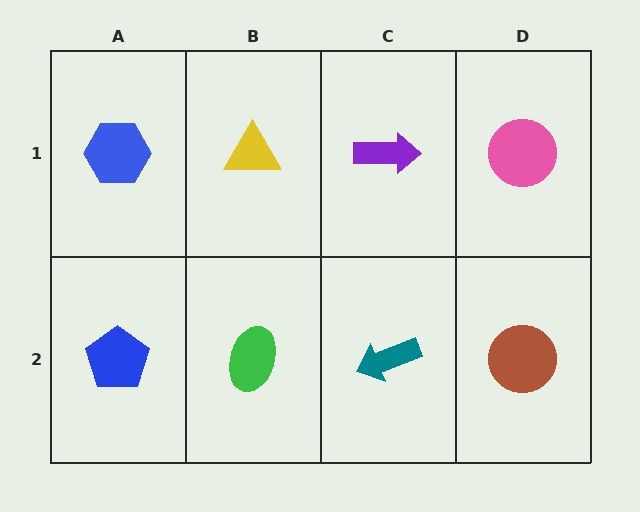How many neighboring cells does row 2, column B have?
3.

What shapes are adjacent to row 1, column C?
A teal arrow (row 2, column C), a yellow triangle (row 1, column B), a pink circle (row 1, column D).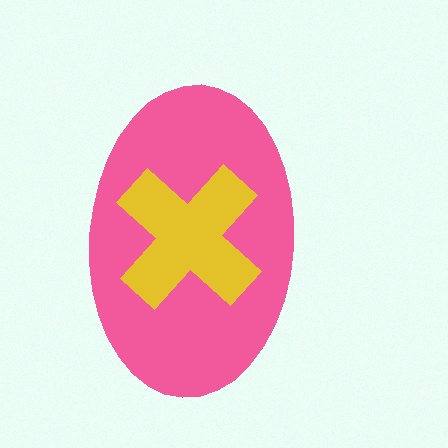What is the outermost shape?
The pink ellipse.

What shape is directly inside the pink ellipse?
The yellow cross.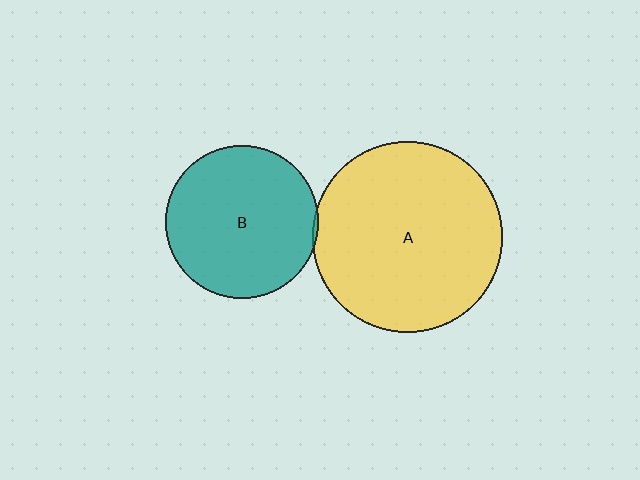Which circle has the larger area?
Circle A (yellow).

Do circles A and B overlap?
Yes.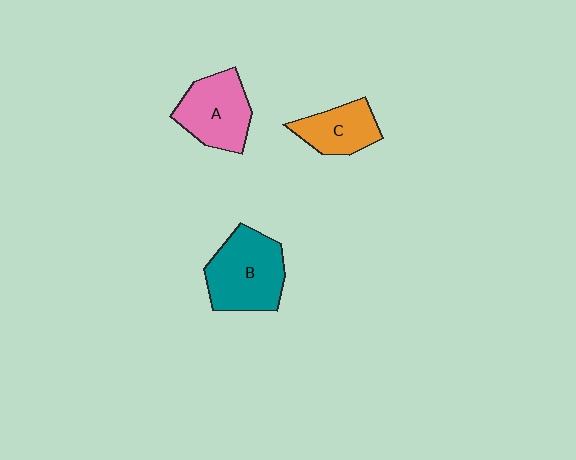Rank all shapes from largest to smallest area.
From largest to smallest: B (teal), A (pink), C (orange).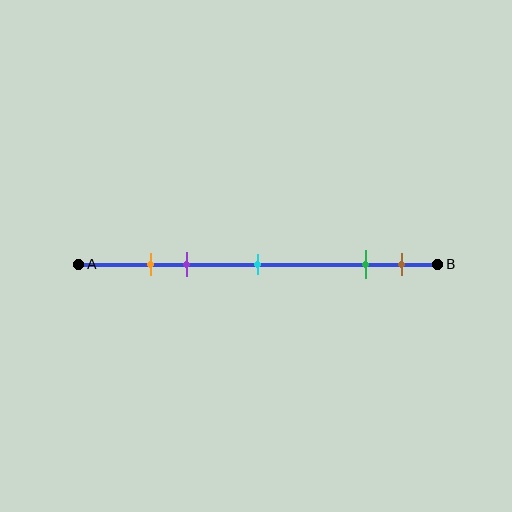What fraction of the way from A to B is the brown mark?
The brown mark is approximately 90% (0.9) of the way from A to B.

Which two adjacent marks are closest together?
The orange and purple marks are the closest adjacent pair.